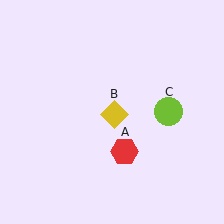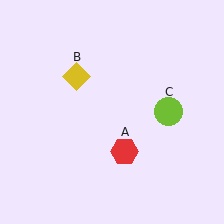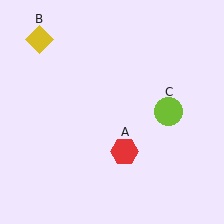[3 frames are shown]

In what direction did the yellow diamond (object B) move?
The yellow diamond (object B) moved up and to the left.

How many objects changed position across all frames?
1 object changed position: yellow diamond (object B).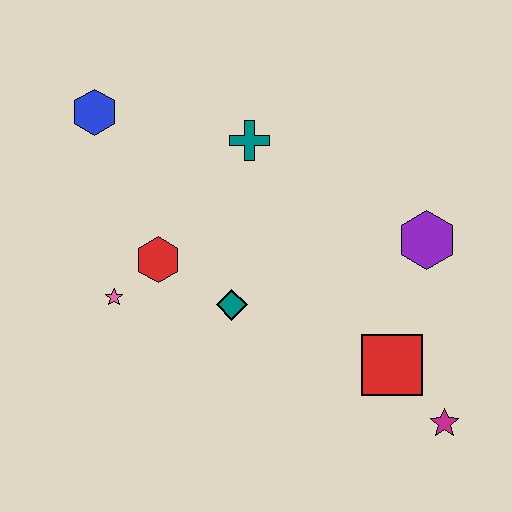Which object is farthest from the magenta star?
The blue hexagon is farthest from the magenta star.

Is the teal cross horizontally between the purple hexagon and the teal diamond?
Yes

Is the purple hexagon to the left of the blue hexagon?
No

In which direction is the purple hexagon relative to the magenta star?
The purple hexagon is above the magenta star.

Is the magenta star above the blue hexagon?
No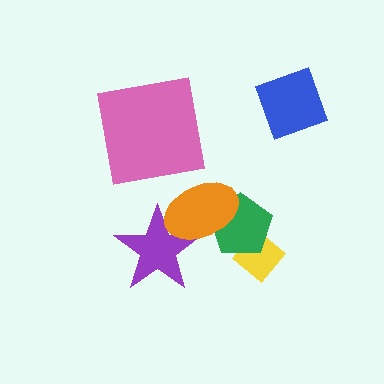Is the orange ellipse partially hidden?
No, no other shape covers it.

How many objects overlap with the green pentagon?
2 objects overlap with the green pentagon.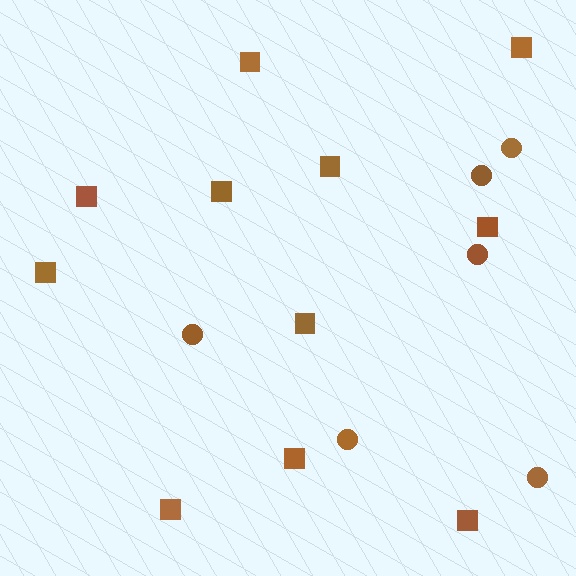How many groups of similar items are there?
There are 2 groups: one group of circles (6) and one group of squares (11).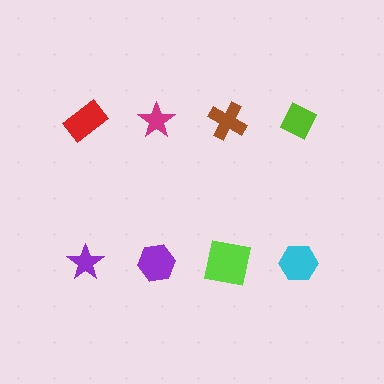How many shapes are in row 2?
4 shapes.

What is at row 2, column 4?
A cyan hexagon.